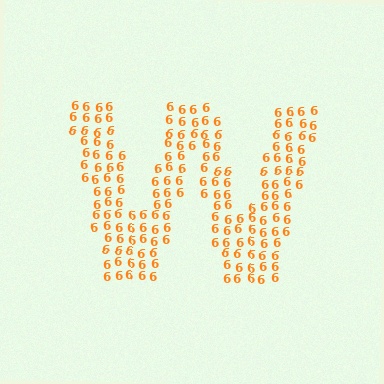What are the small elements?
The small elements are digit 6's.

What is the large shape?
The large shape is the letter W.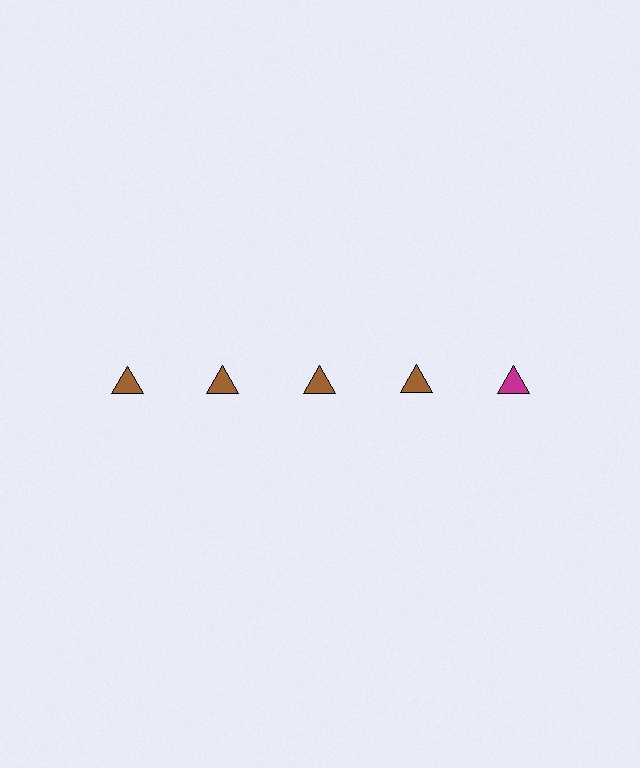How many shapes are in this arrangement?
There are 5 shapes arranged in a grid pattern.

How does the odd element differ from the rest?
It has a different color: magenta instead of brown.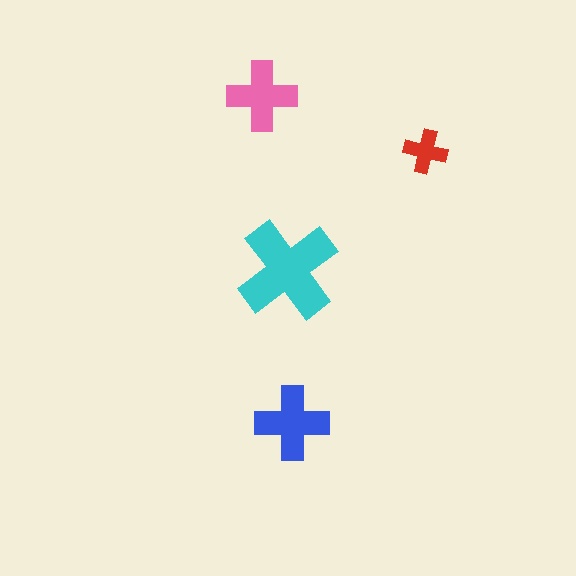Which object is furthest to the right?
The red cross is rightmost.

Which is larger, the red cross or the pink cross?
The pink one.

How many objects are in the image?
There are 4 objects in the image.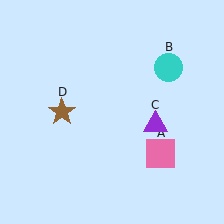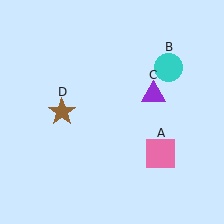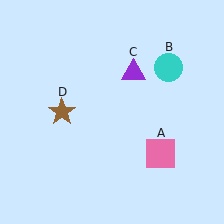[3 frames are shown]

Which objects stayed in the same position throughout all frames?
Pink square (object A) and cyan circle (object B) and brown star (object D) remained stationary.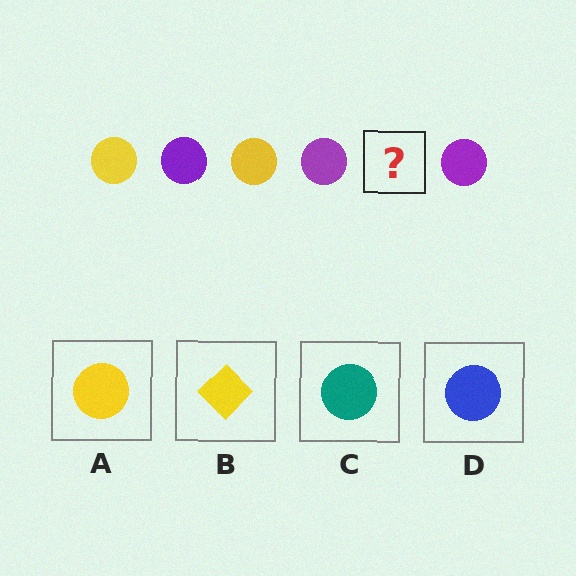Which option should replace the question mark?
Option A.